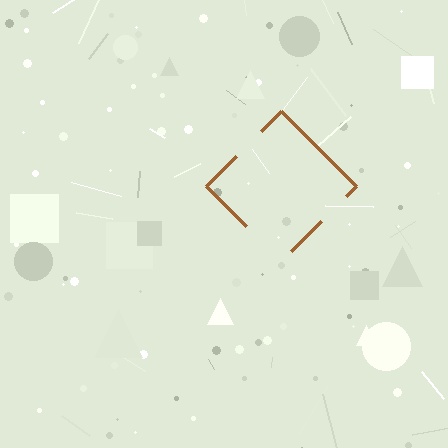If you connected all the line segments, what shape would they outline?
They would outline a diamond.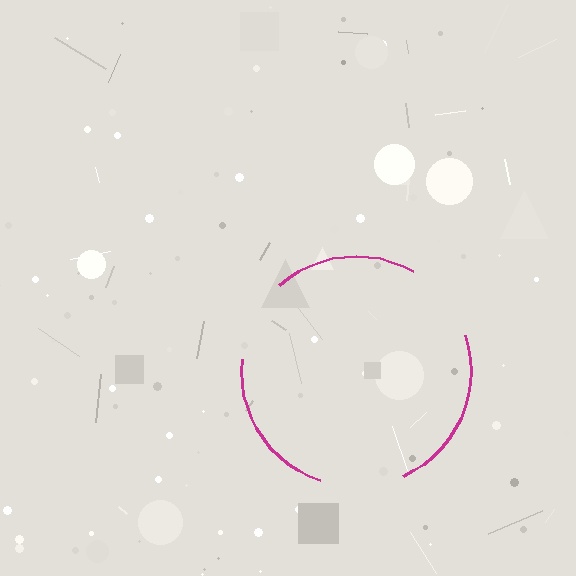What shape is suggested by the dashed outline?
The dashed outline suggests a circle.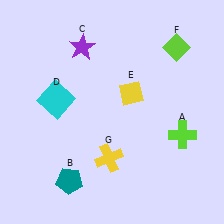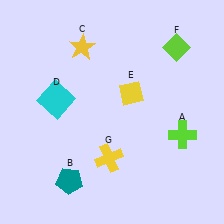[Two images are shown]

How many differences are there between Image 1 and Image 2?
There is 1 difference between the two images.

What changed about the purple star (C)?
In Image 1, C is purple. In Image 2, it changed to yellow.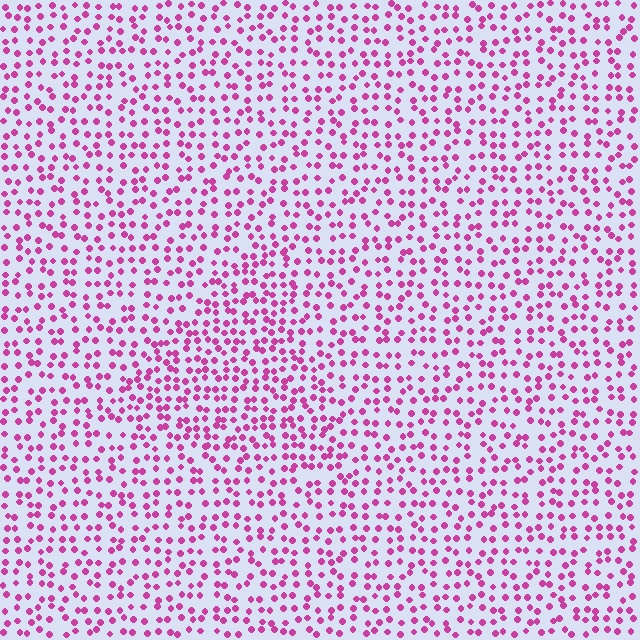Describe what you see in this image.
The image contains small magenta elements arranged at two different densities. A triangle-shaped region is visible where the elements are more densely packed than the surrounding area.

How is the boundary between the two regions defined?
The boundary is defined by a change in element density (approximately 1.5x ratio). All elements are the same color, size, and shape.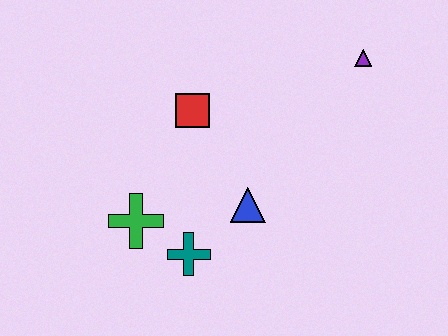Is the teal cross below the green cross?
Yes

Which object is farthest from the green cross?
The purple triangle is farthest from the green cross.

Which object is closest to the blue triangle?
The teal cross is closest to the blue triangle.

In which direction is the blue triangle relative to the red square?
The blue triangle is below the red square.